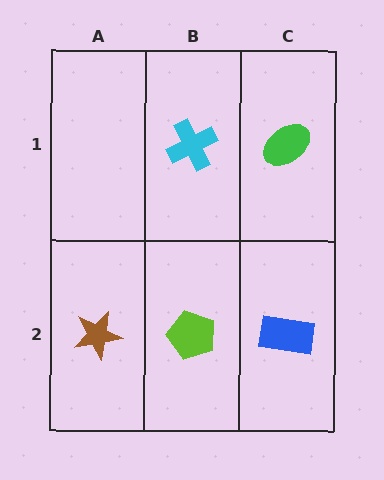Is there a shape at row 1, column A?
No, that cell is empty.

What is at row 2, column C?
A blue rectangle.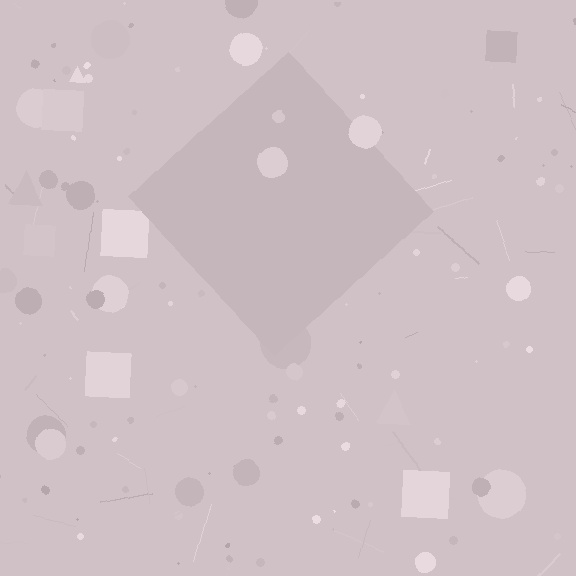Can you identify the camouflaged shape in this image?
The camouflaged shape is a diamond.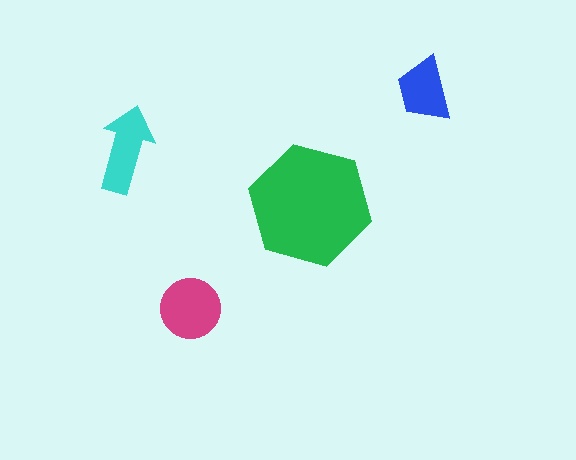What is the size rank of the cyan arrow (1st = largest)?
3rd.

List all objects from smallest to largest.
The blue trapezoid, the cyan arrow, the magenta circle, the green hexagon.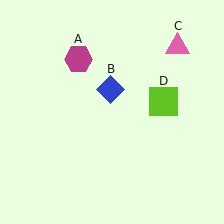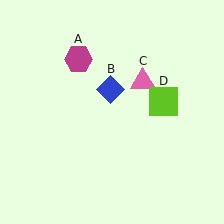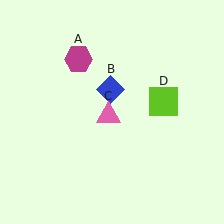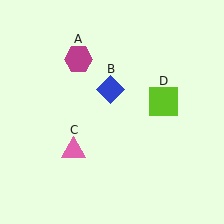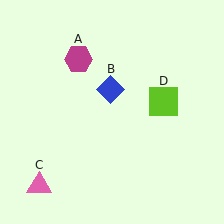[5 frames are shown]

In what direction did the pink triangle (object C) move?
The pink triangle (object C) moved down and to the left.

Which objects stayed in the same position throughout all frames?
Magenta hexagon (object A) and blue diamond (object B) and lime square (object D) remained stationary.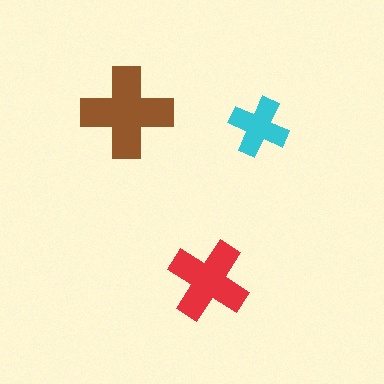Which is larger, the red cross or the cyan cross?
The red one.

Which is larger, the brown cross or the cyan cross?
The brown one.